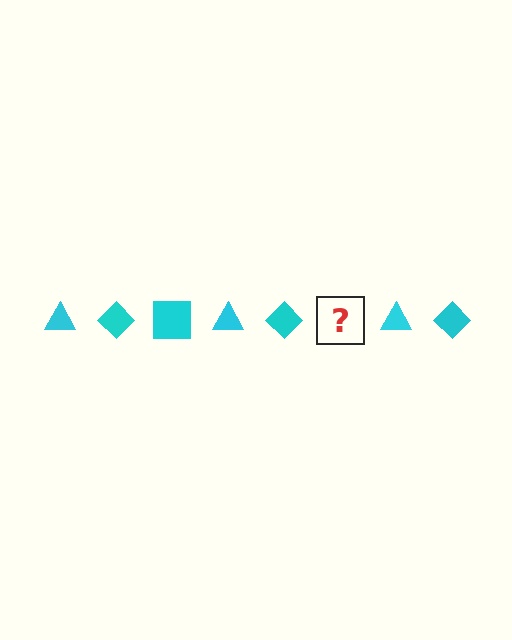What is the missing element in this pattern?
The missing element is a cyan square.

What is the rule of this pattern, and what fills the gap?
The rule is that the pattern cycles through triangle, diamond, square shapes in cyan. The gap should be filled with a cyan square.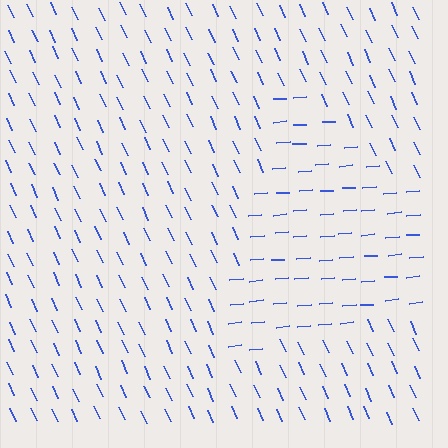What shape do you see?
I see a triangle.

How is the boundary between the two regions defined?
The boundary is defined purely by a change in line orientation (approximately 70 degrees difference). All lines are the same color and thickness.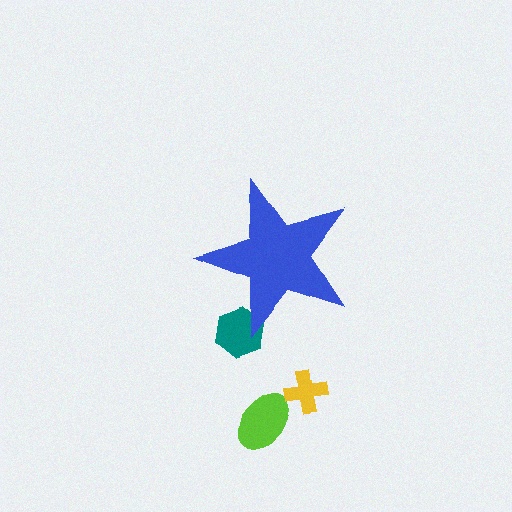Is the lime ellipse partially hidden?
No, the lime ellipse is fully visible.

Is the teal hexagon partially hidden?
Yes, the teal hexagon is partially hidden behind the blue star.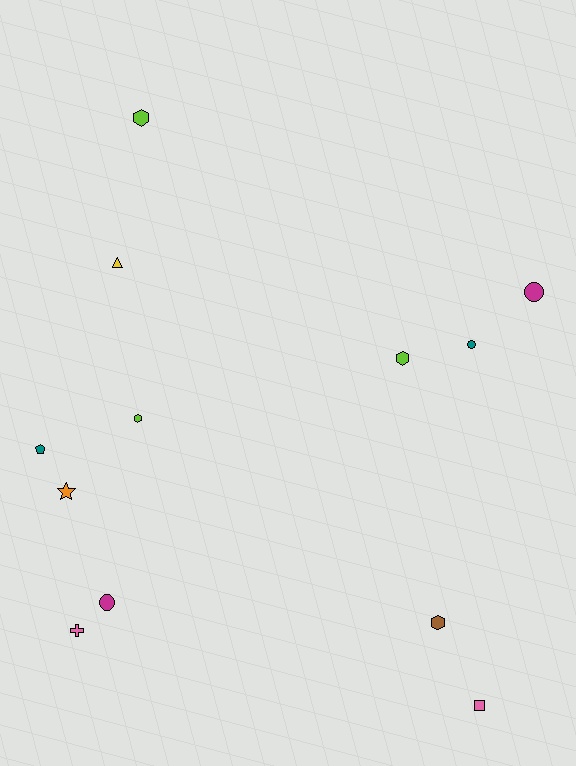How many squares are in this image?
There is 1 square.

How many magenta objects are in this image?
There are 2 magenta objects.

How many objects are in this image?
There are 12 objects.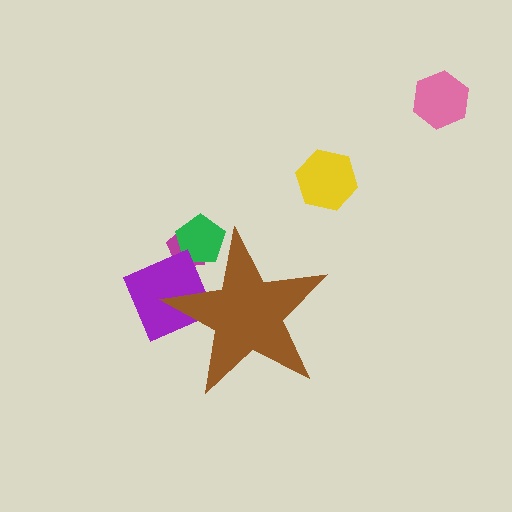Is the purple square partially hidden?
Yes, the purple square is partially hidden behind the brown star.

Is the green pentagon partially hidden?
Yes, the green pentagon is partially hidden behind the brown star.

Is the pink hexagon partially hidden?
No, the pink hexagon is fully visible.